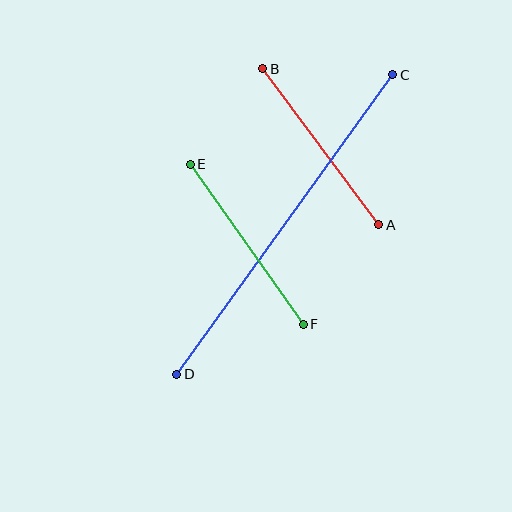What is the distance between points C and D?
The distance is approximately 369 pixels.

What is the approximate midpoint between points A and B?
The midpoint is at approximately (321, 147) pixels.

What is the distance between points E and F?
The distance is approximately 196 pixels.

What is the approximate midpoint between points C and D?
The midpoint is at approximately (285, 224) pixels.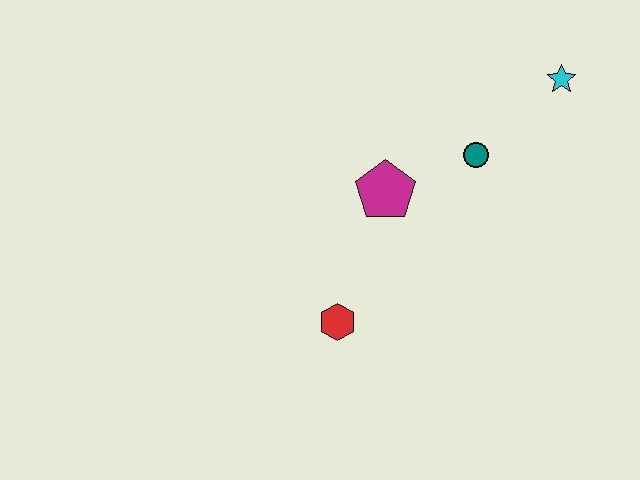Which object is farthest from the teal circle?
The red hexagon is farthest from the teal circle.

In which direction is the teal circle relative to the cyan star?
The teal circle is to the left of the cyan star.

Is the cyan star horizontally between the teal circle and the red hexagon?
No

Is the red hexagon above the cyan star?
No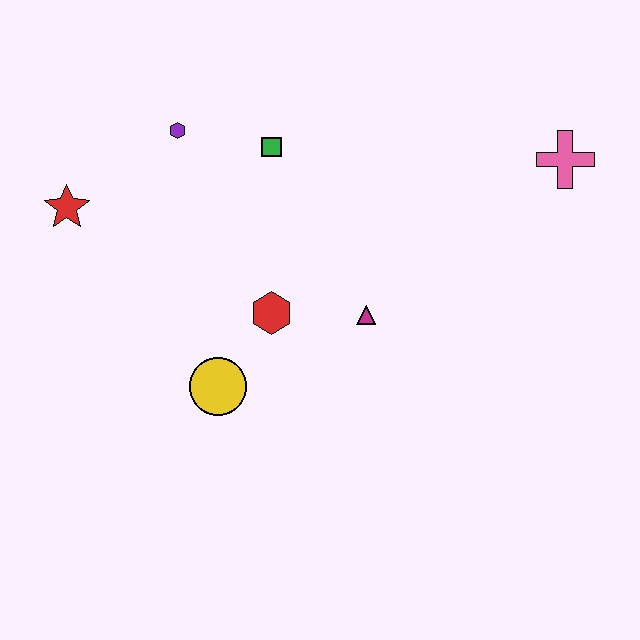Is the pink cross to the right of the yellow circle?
Yes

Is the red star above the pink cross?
No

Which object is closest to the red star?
The purple hexagon is closest to the red star.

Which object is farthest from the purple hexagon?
The pink cross is farthest from the purple hexagon.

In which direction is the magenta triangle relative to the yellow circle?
The magenta triangle is to the right of the yellow circle.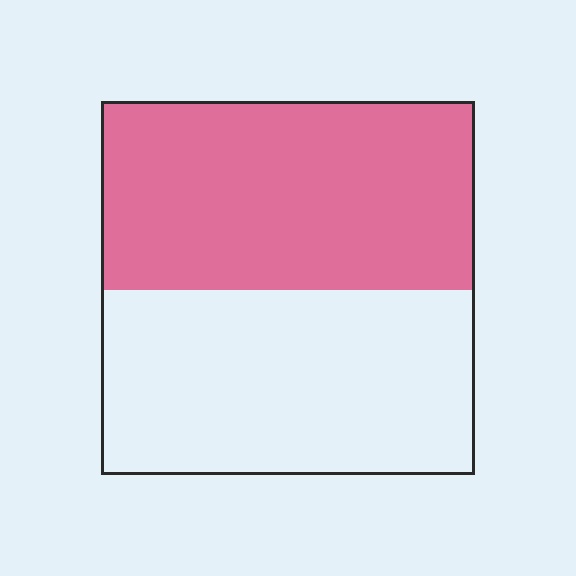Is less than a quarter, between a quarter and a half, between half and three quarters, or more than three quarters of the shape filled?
Between half and three quarters.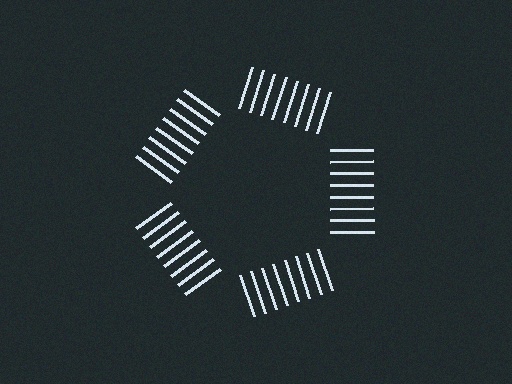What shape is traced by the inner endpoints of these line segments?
An illusory pentagon — the line segments terminate on its edges but no continuous stroke is drawn.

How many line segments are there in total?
40 — 8 along each of the 5 edges.